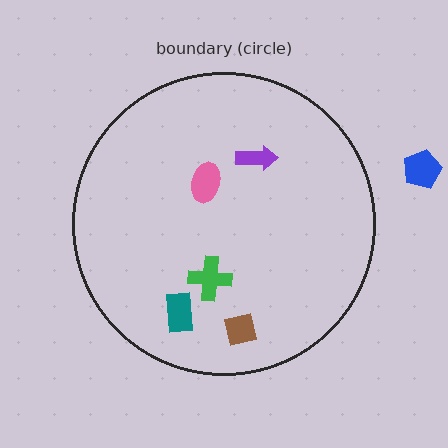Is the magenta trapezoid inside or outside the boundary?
Outside.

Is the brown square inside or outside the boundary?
Inside.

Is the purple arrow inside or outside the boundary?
Inside.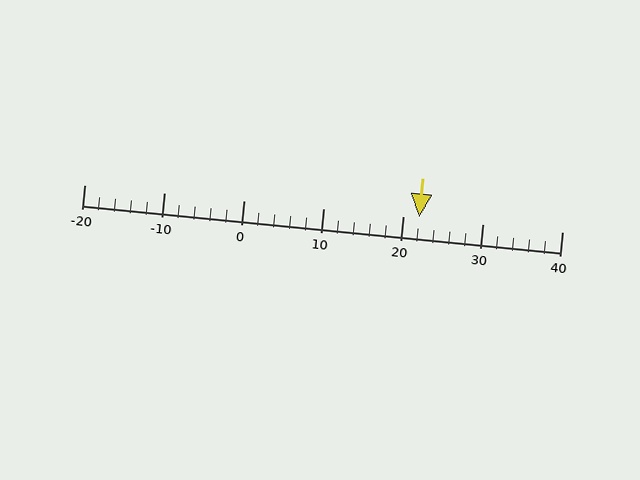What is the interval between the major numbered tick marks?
The major tick marks are spaced 10 units apart.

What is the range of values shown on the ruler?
The ruler shows values from -20 to 40.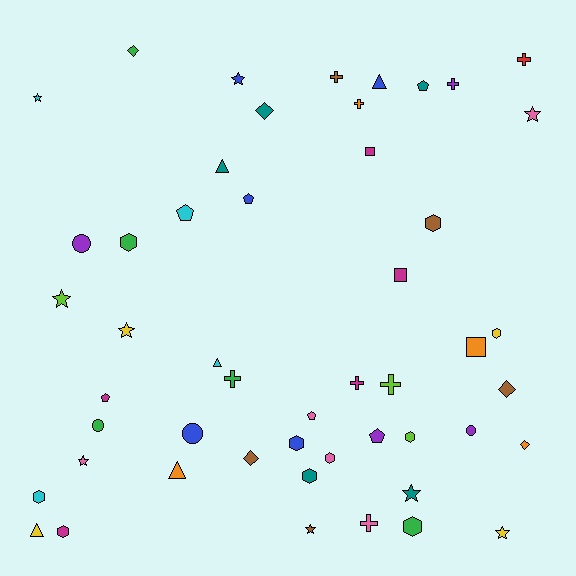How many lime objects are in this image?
There are 3 lime objects.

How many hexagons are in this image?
There are 10 hexagons.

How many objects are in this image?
There are 50 objects.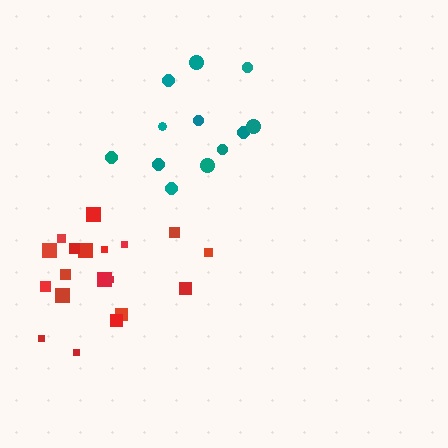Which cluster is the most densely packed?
Red.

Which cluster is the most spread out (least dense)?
Teal.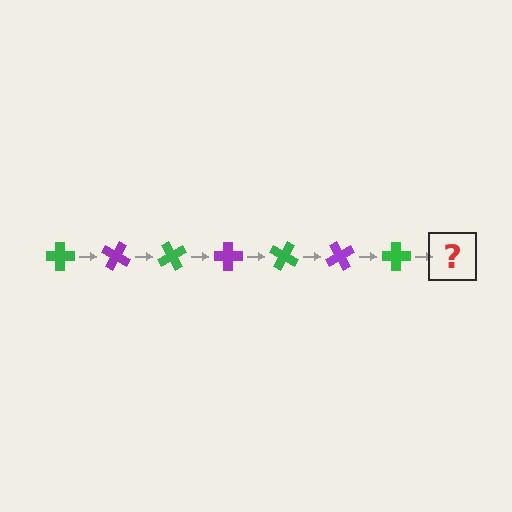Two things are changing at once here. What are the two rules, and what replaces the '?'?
The two rules are that it rotates 30 degrees each step and the color cycles through green and purple. The '?' should be a purple cross, rotated 210 degrees from the start.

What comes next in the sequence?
The next element should be a purple cross, rotated 210 degrees from the start.